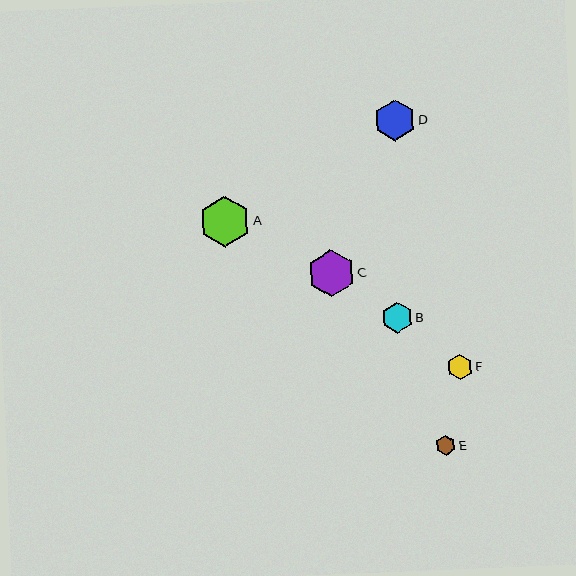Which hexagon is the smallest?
Hexagon E is the smallest with a size of approximately 20 pixels.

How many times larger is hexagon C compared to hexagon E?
Hexagon C is approximately 2.3 times the size of hexagon E.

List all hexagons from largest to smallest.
From largest to smallest: A, C, D, B, F, E.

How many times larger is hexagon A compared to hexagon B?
Hexagon A is approximately 1.6 times the size of hexagon B.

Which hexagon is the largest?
Hexagon A is the largest with a size of approximately 51 pixels.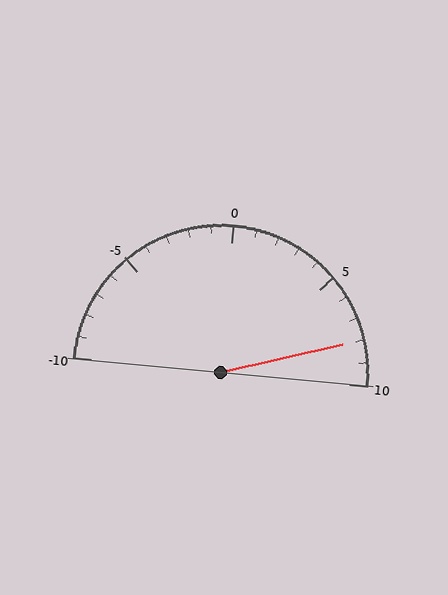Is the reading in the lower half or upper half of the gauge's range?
The reading is in the upper half of the range (-10 to 10).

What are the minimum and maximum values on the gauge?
The gauge ranges from -10 to 10.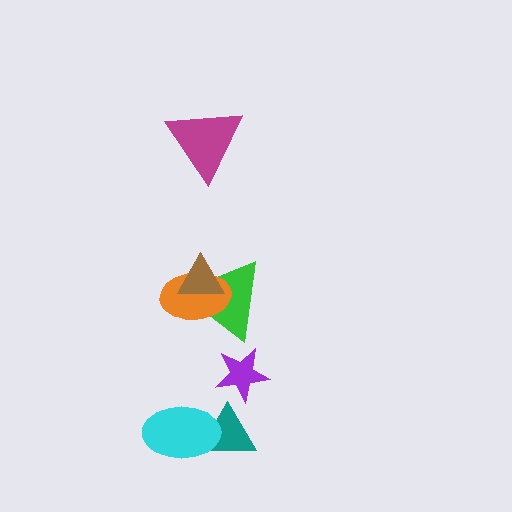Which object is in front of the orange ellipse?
The brown triangle is in front of the orange ellipse.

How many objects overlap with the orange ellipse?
2 objects overlap with the orange ellipse.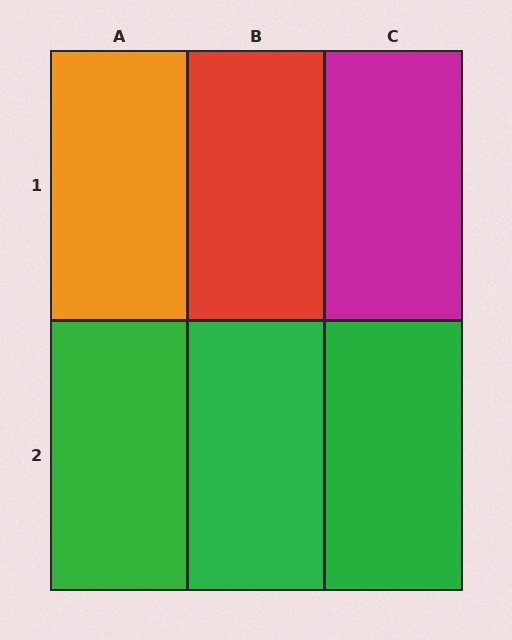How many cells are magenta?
1 cell is magenta.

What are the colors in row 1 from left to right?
Orange, red, magenta.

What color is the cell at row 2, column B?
Green.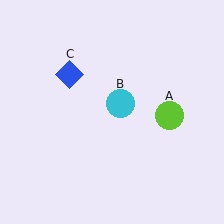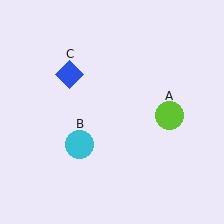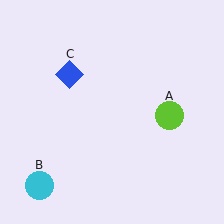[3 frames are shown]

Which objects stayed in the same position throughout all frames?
Lime circle (object A) and blue diamond (object C) remained stationary.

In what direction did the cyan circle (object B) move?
The cyan circle (object B) moved down and to the left.